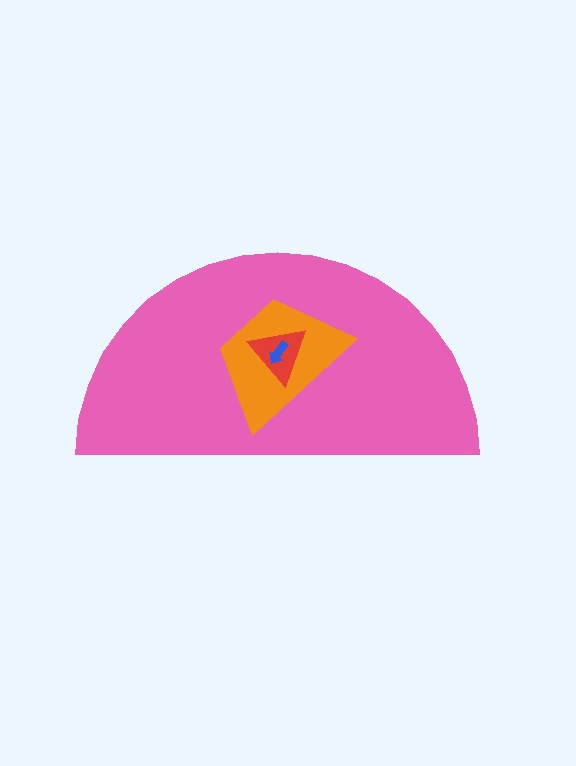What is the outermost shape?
The pink semicircle.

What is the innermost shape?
The blue arrow.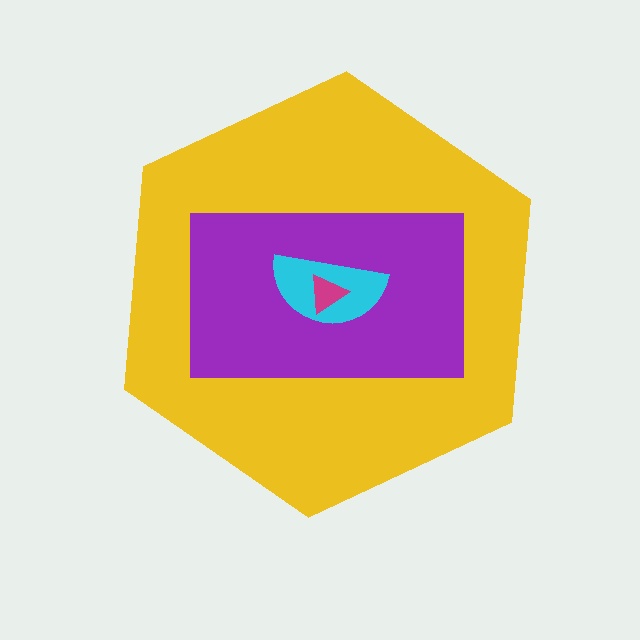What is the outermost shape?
The yellow hexagon.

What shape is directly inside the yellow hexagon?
The purple rectangle.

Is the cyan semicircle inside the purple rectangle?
Yes.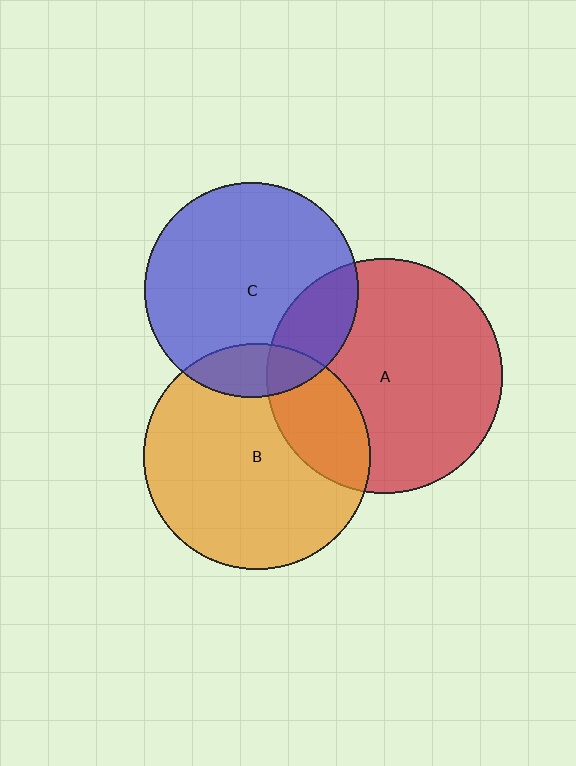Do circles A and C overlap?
Yes.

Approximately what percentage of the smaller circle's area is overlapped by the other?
Approximately 20%.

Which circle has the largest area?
Circle A (red).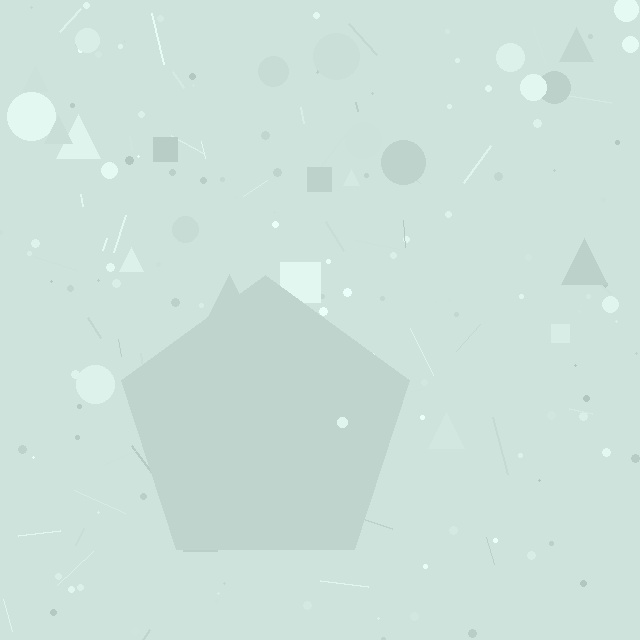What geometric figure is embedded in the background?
A pentagon is embedded in the background.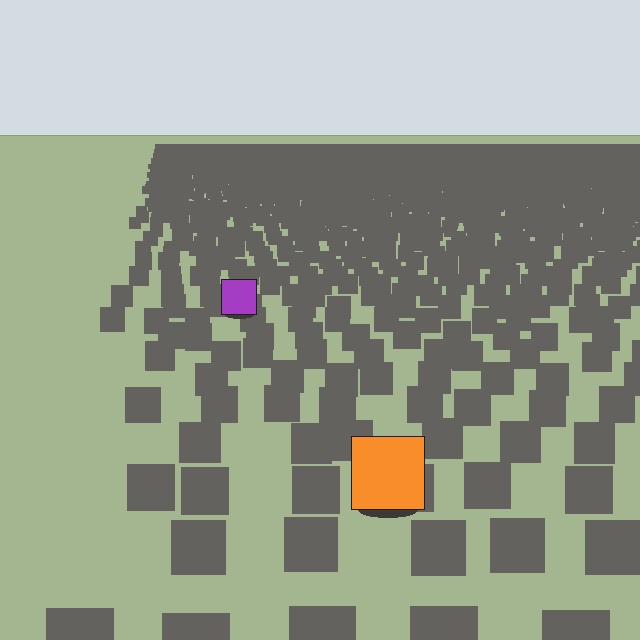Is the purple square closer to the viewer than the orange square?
No. The orange square is closer — you can tell from the texture gradient: the ground texture is coarser near it.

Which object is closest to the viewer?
The orange square is closest. The texture marks near it are larger and more spread out.